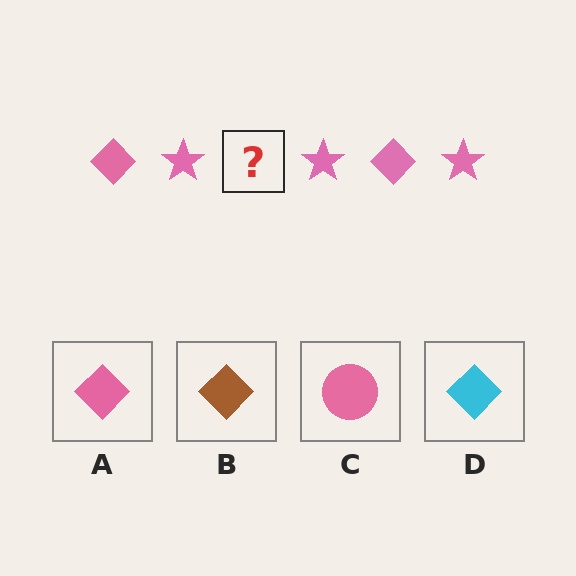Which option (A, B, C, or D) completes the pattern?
A.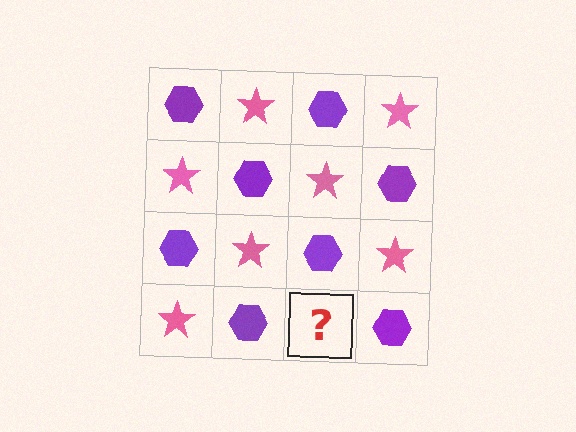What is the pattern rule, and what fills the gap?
The rule is that it alternates purple hexagon and pink star in a checkerboard pattern. The gap should be filled with a pink star.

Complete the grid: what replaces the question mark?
The question mark should be replaced with a pink star.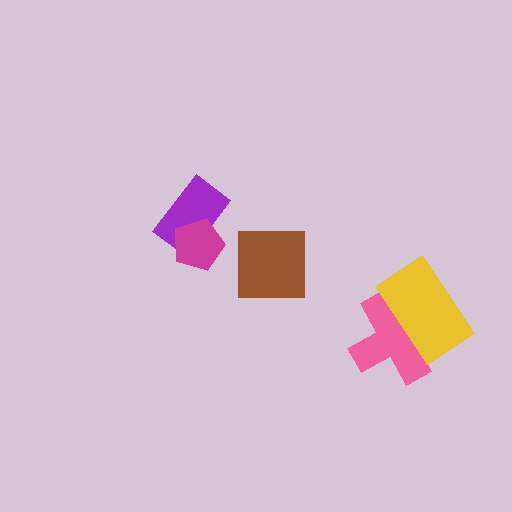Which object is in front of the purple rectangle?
The magenta pentagon is in front of the purple rectangle.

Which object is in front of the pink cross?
The yellow rectangle is in front of the pink cross.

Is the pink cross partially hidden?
Yes, it is partially covered by another shape.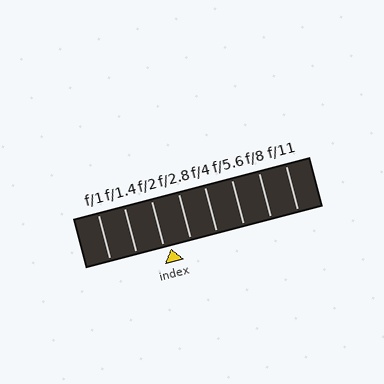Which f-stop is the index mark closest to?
The index mark is closest to f/2.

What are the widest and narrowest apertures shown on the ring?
The widest aperture shown is f/1 and the narrowest is f/11.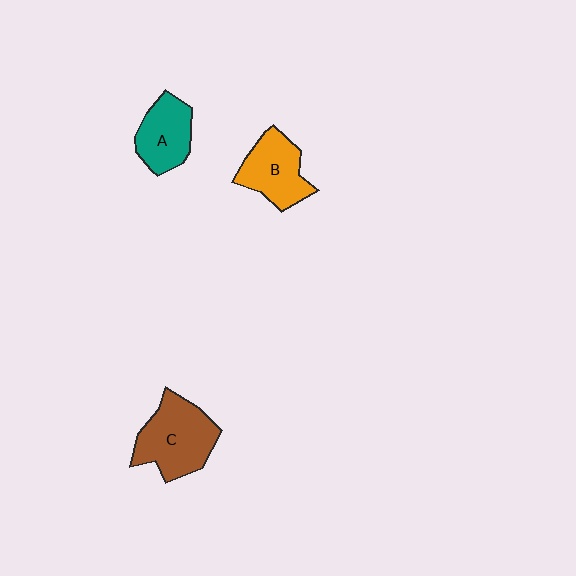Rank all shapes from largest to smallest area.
From largest to smallest: C (brown), B (orange), A (teal).